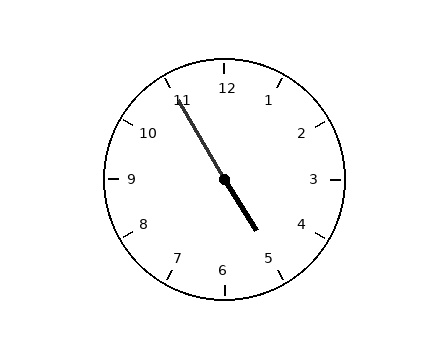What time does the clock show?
4:55.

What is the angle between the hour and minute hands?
Approximately 178 degrees.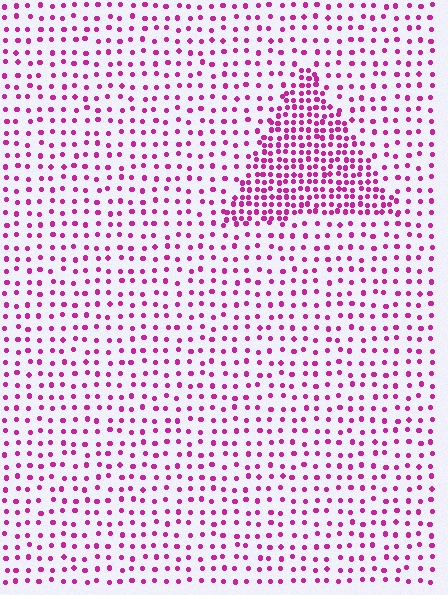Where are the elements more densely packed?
The elements are more densely packed inside the triangle boundary.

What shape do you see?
I see a triangle.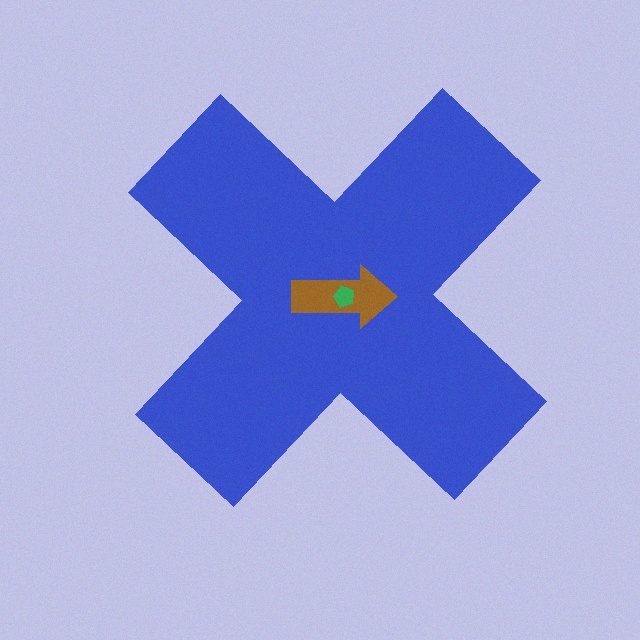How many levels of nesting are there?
3.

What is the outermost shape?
The blue cross.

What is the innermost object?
The green pentagon.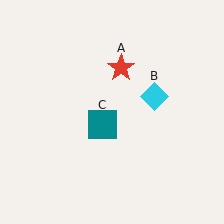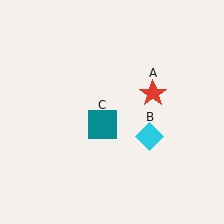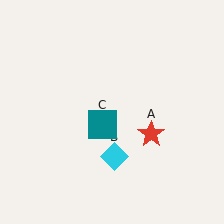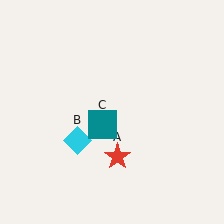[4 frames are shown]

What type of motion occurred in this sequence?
The red star (object A), cyan diamond (object B) rotated clockwise around the center of the scene.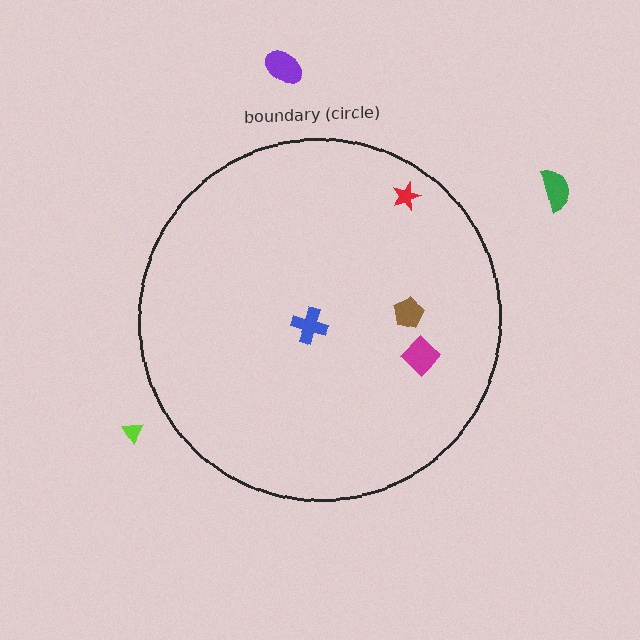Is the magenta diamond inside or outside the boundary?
Inside.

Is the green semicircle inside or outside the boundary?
Outside.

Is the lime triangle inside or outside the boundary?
Outside.